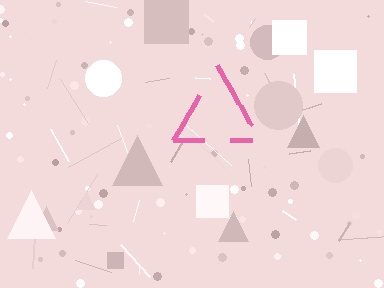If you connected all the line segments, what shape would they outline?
They would outline a triangle.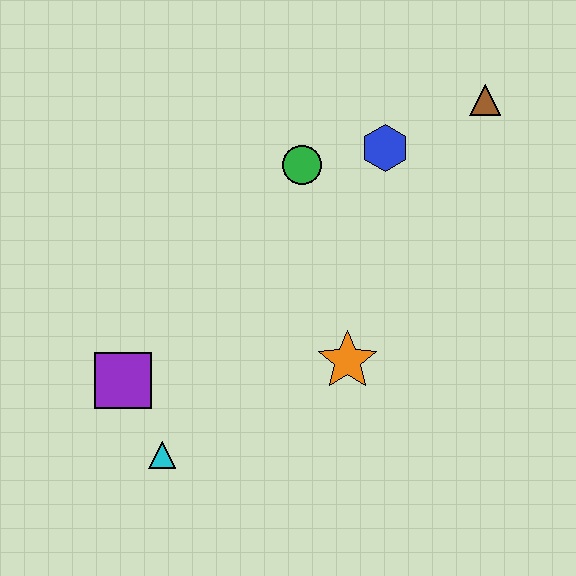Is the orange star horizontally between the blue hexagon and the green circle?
Yes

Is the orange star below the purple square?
No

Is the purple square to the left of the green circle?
Yes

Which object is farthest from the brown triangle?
The cyan triangle is farthest from the brown triangle.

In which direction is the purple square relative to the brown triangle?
The purple square is to the left of the brown triangle.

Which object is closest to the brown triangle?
The blue hexagon is closest to the brown triangle.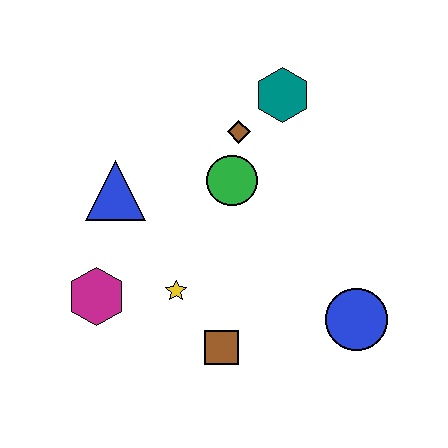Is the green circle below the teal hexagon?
Yes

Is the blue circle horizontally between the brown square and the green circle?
No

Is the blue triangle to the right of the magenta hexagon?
Yes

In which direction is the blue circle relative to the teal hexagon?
The blue circle is below the teal hexagon.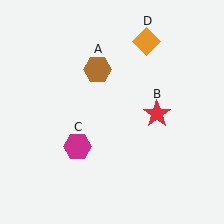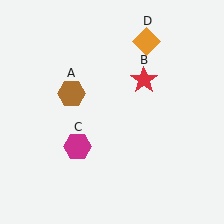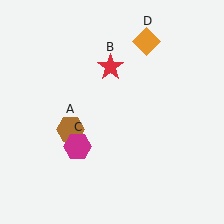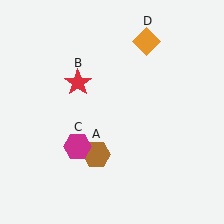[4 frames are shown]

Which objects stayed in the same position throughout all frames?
Magenta hexagon (object C) and orange diamond (object D) remained stationary.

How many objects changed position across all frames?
2 objects changed position: brown hexagon (object A), red star (object B).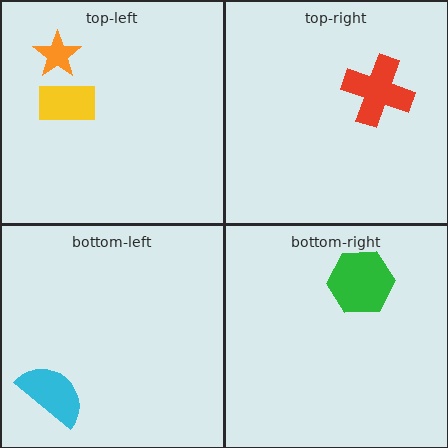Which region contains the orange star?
The top-left region.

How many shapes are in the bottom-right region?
1.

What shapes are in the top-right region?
The red cross.